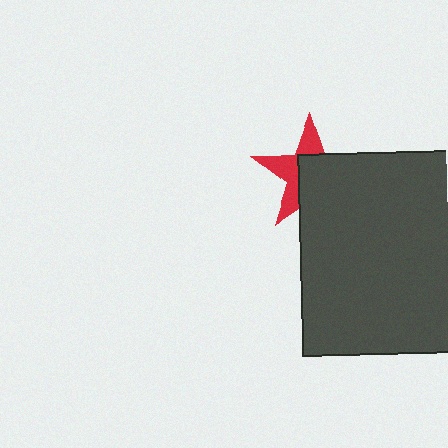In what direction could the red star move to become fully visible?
The red star could move toward the upper-left. That would shift it out from behind the dark gray rectangle entirely.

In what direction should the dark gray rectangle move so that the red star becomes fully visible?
The dark gray rectangle should move toward the lower-right. That is the shortest direction to clear the overlap and leave the red star fully visible.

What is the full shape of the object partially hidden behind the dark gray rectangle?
The partially hidden object is a red star.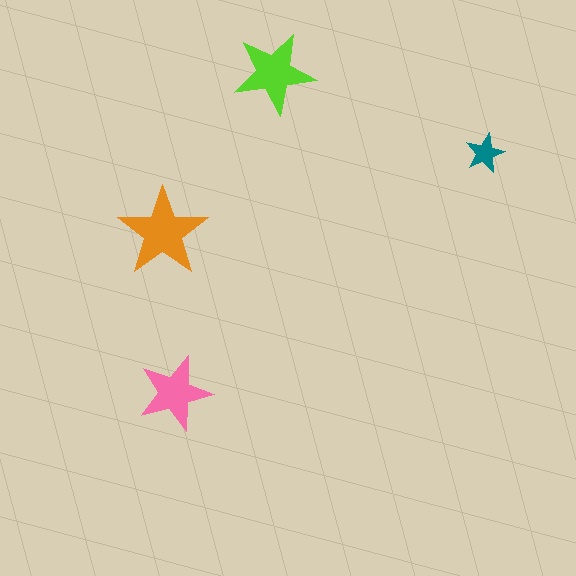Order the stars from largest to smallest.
the orange one, the lime one, the pink one, the teal one.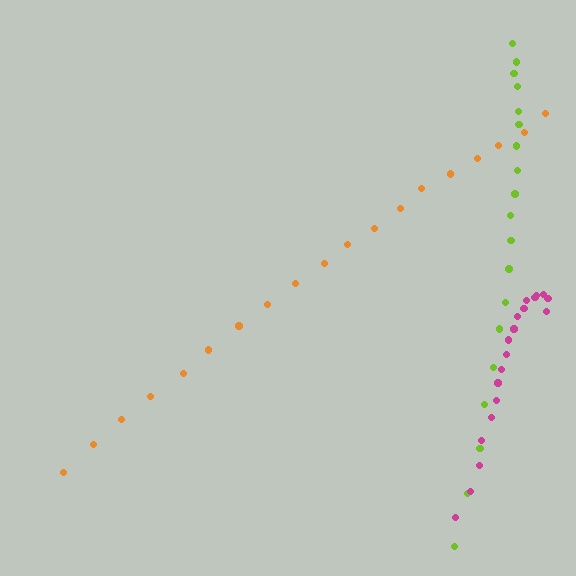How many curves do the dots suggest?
There are 3 distinct paths.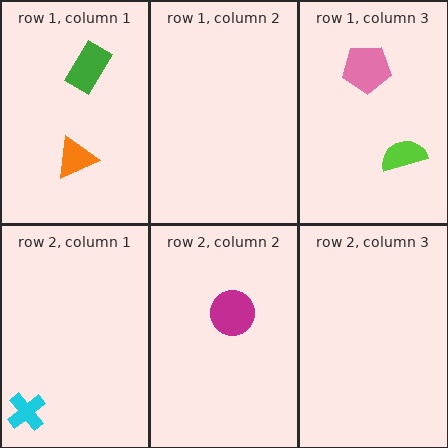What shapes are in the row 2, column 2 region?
The magenta circle.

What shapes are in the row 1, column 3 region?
The lime semicircle, the pink pentagon.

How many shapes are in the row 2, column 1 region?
1.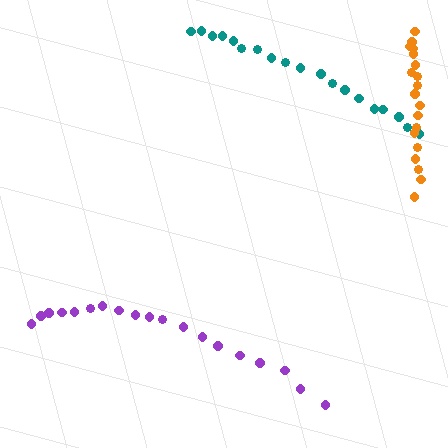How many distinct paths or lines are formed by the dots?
There are 3 distinct paths.